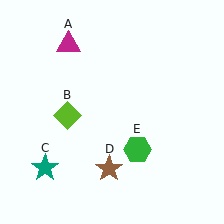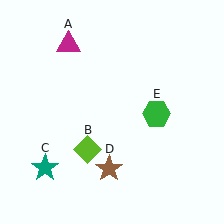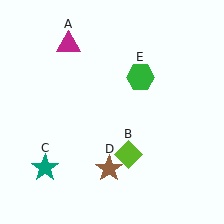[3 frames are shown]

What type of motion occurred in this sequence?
The lime diamond (object B), green hexagon (object E) rotated counterclockwise around the center of the scene.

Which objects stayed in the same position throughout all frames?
Magenta triangle (object A) and teal star (object C) and brown star (object D) remained stationary.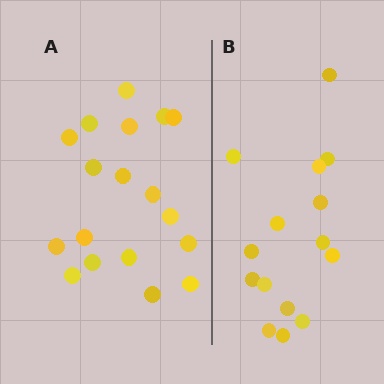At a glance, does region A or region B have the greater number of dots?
Region A (the left region) has more dots.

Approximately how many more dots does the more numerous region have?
Region A has just a few more — roughly 2 or 3 more dots than region B.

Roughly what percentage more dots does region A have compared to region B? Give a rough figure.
About 20% more.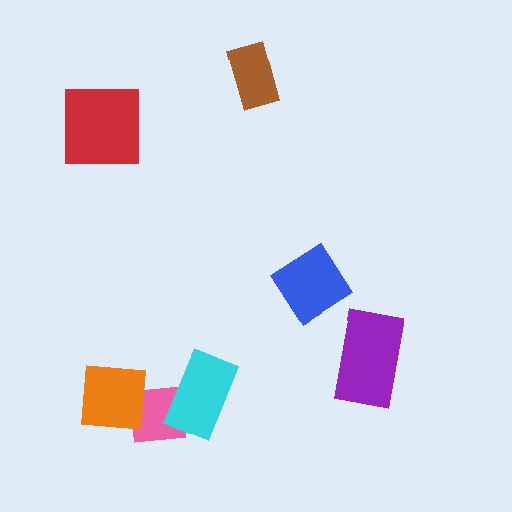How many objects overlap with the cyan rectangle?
1 object overlaps with the cyan rectangle.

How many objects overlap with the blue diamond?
0 objects overlap with the blue diamond.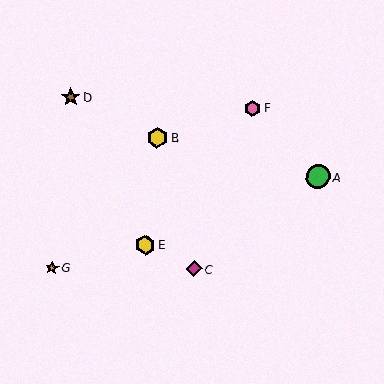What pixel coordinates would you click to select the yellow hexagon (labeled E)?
Click at (146, 245) to select the yellow hexagon E.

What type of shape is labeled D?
Shape D is a brown star.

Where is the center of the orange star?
The center of the orange star is at (52, 268).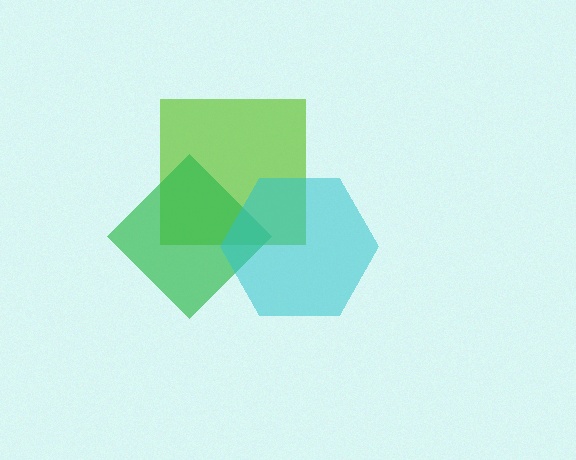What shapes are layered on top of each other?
The layered shapes are: a lime square, a green diamond, a cyan hexagon.